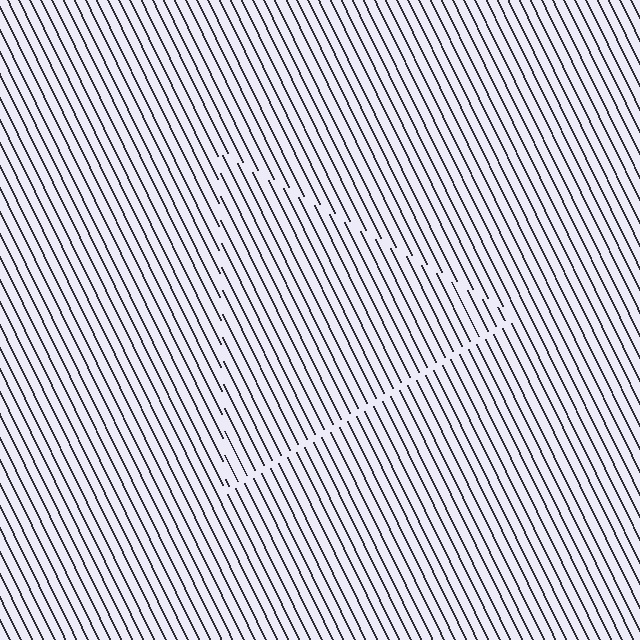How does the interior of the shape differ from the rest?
The interior of the shape contains the same grating, shifted by half a period — the contour is defined by the phase discontinuity where line-ends from the inner and outer gratings abut.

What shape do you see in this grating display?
An illusory triangle. The interior of the shape contains the same grating, shifted by half a period — the contour is defined by the phase discontinuity where line-ends from the inner and outer gratings abut.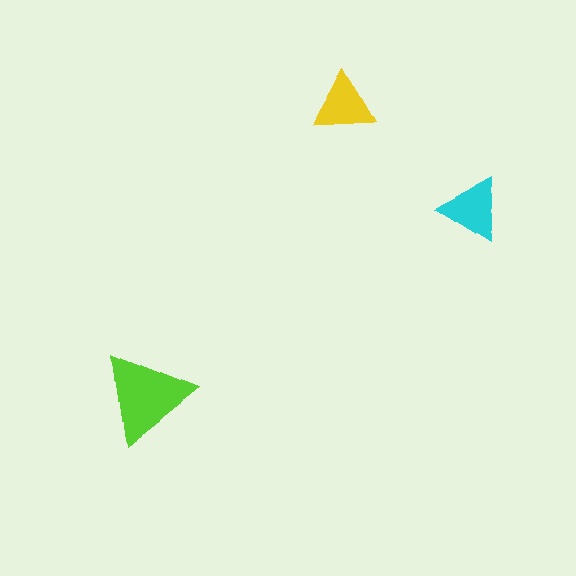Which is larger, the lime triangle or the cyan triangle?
The lime one.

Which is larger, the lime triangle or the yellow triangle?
The lime one.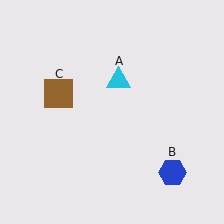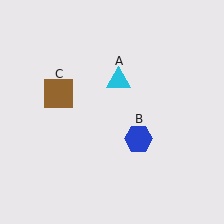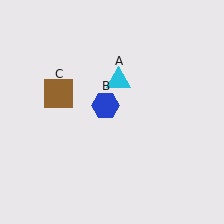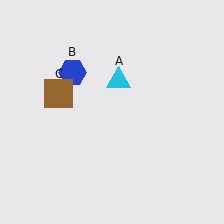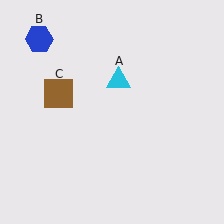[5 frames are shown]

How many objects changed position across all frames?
1 object changed position: blue hexagon (object B).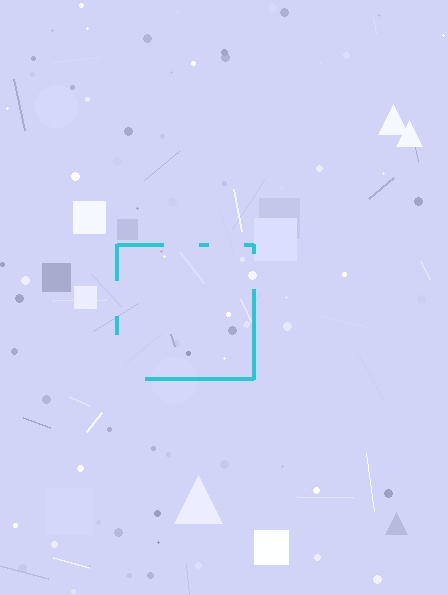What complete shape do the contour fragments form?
The contour fragments form a square.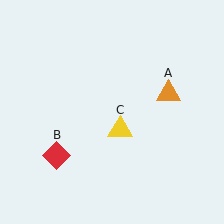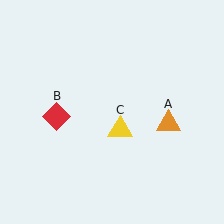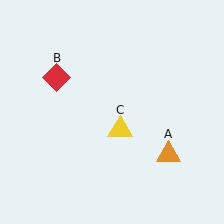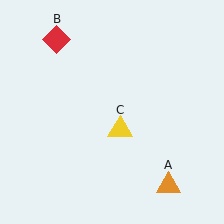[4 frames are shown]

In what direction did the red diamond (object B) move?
The red diamond (object B) moved up.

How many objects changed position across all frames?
2 objects changed position: orange triangle (object A), red diamond (object B).